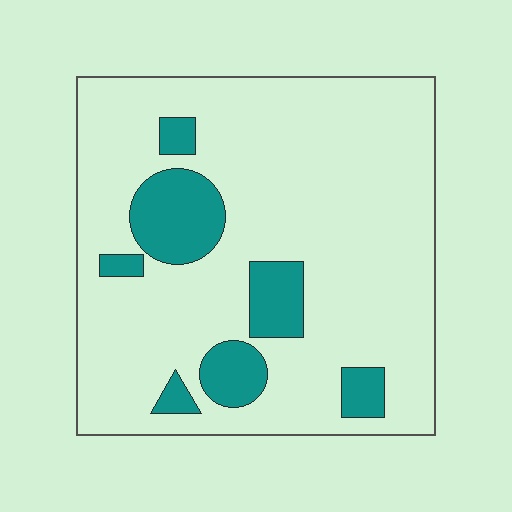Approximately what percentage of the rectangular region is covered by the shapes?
Approximately 15%.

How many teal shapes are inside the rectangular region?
7.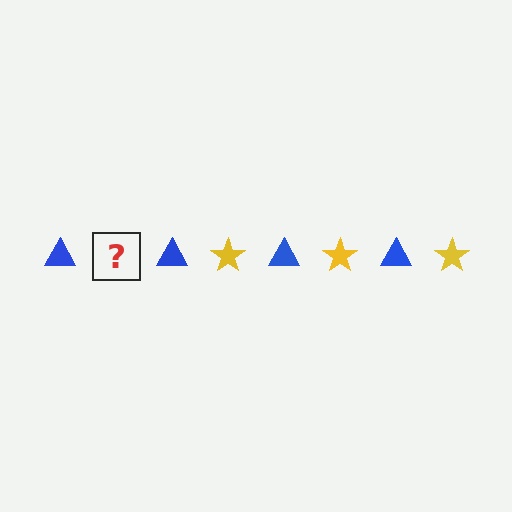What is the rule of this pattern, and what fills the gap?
The rule is that the pattern alternates between blue triangle and yellow star. The gap should be filled with a yellow star.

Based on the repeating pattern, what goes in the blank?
The blank should be a yellow star.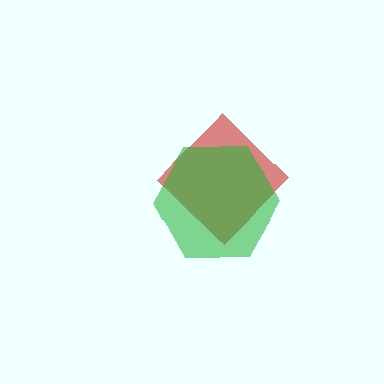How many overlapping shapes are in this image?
There are 2 overlapping shapes in the image.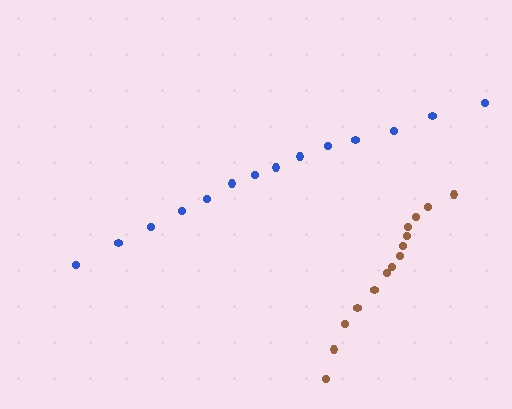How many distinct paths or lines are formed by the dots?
There are 2 distinct paths.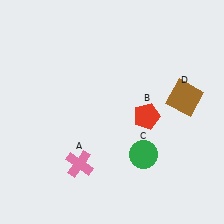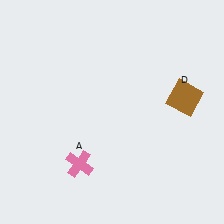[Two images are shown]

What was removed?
The green circle (C), the red pentagon (B) were removed in Image 2.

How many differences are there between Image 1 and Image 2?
There are 2 differences between the two images.